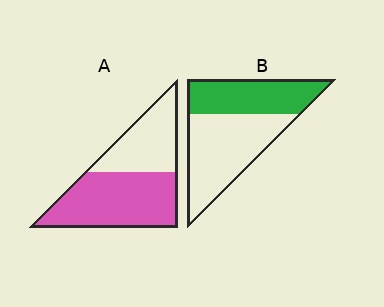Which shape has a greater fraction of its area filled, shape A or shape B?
Shape A.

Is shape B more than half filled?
No.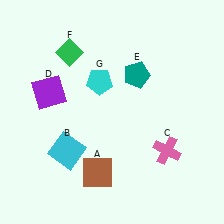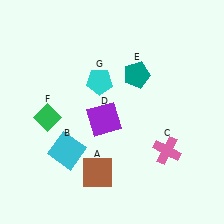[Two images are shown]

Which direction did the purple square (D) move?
The purple square (D) moved right.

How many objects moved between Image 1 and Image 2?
2 objects moved between the two images.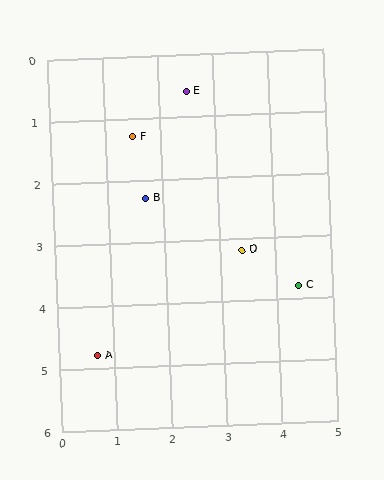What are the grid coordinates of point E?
Point E is at approximately (2.5, 0.6).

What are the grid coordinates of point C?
Point C is at approximately (4.4, 3.8).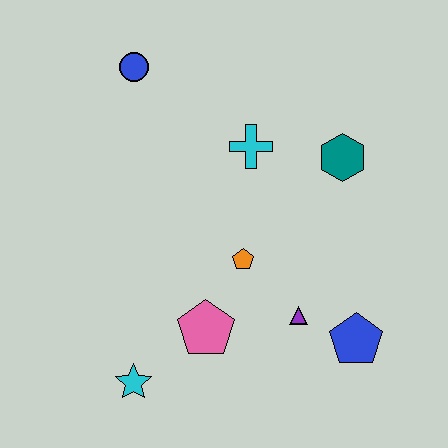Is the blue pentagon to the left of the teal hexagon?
No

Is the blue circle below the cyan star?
No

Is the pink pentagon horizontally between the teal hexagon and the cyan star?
Yes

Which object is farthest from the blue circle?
The blue pentagon is farthest from the blue circle.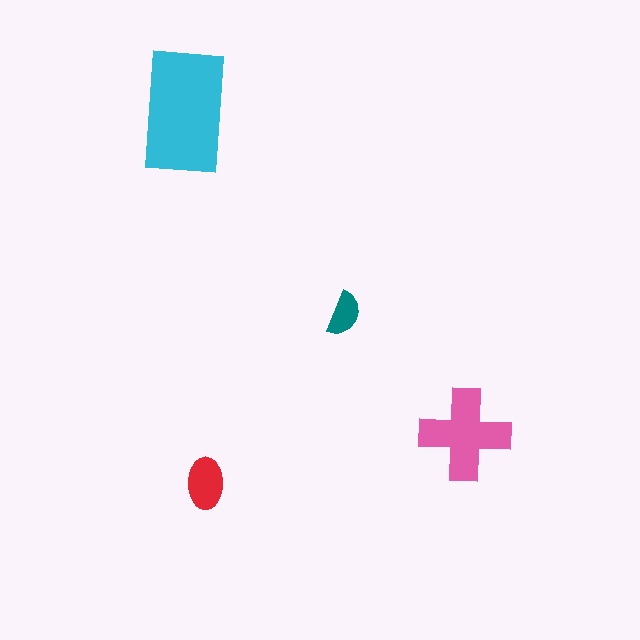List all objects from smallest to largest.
The teal semicircle, the red ellipse, the pink cross, the cyan rectangle.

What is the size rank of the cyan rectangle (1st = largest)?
1st.